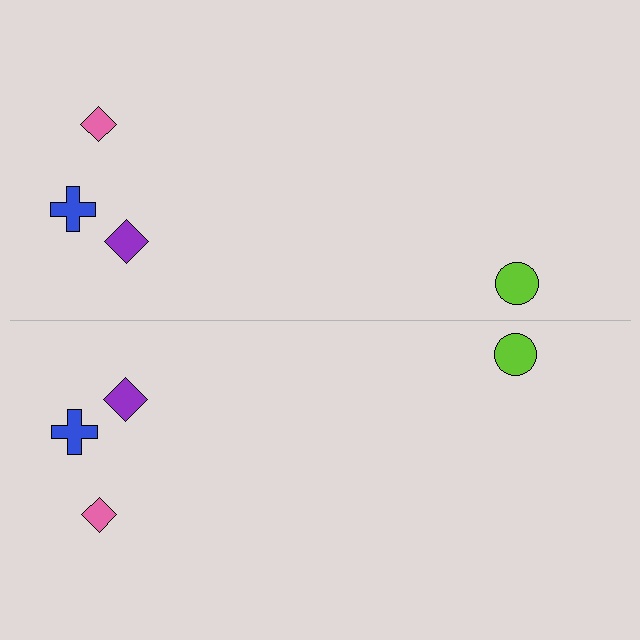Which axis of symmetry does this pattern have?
The pattern has a horizontal axis of symmetry running through the center of the image.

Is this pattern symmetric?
Yes, this pattern has bilateral (reflection) symmetry.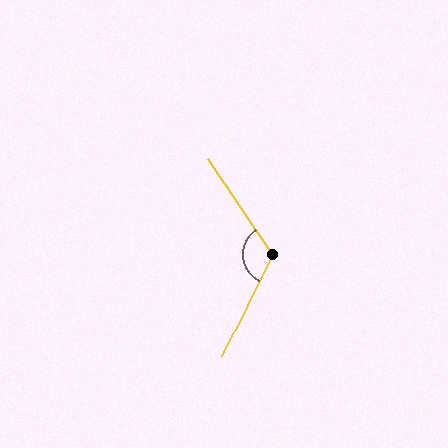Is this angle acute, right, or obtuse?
It is obtuse.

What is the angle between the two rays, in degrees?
Approximately 121 degrees.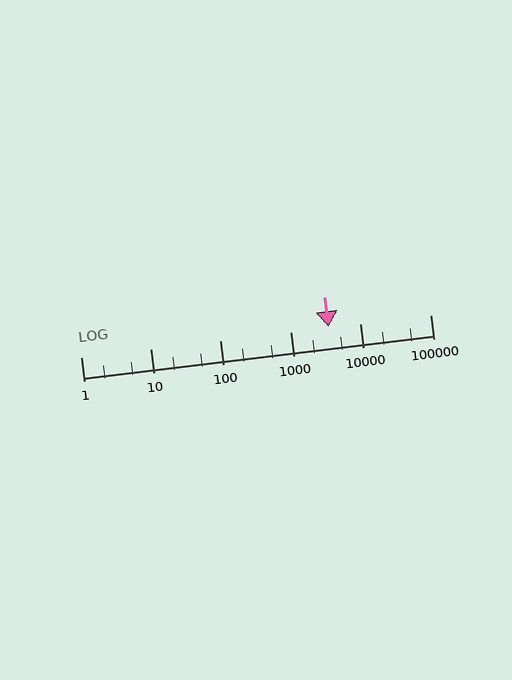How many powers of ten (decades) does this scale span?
The scale spans 5 decades, from 1 to 100000.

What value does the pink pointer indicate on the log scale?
The pointer indicates approximately 3500.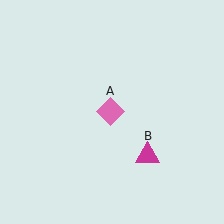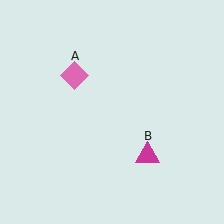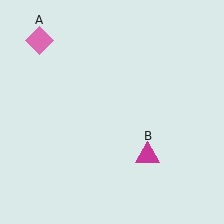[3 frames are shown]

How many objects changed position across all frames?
1 object changed position: pink diamond (object A).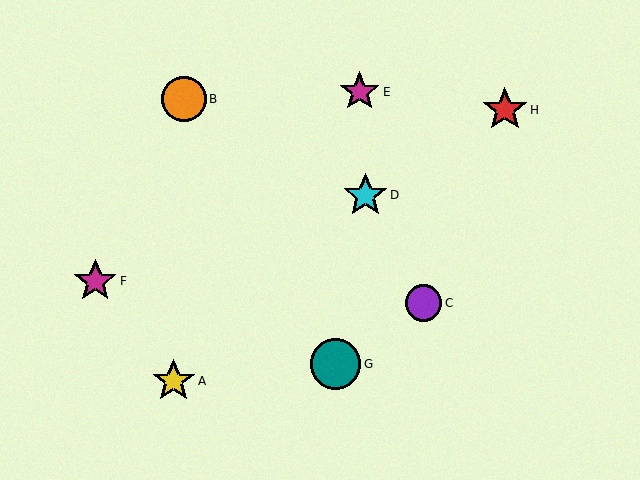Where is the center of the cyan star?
The center of the cyan star is at (365, 195).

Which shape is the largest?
The teal circle (labeled G) is the largest.